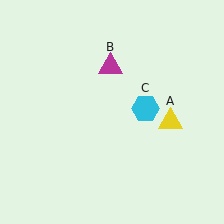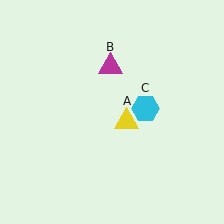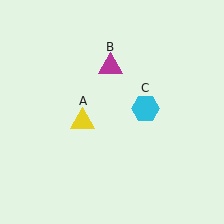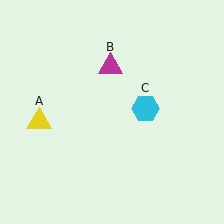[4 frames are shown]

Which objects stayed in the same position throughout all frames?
Magenta triangle (object B) and cyan hexagon (object C) remained stationary.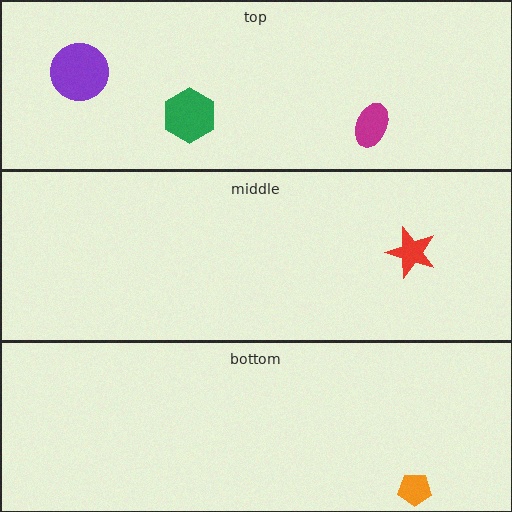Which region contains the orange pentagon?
The bottom region.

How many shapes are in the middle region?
1.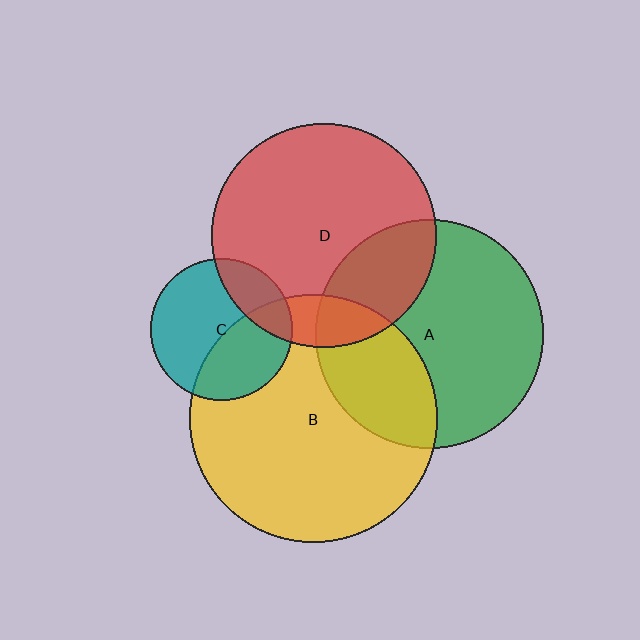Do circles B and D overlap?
Yes.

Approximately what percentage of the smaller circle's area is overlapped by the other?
Approximately 15%.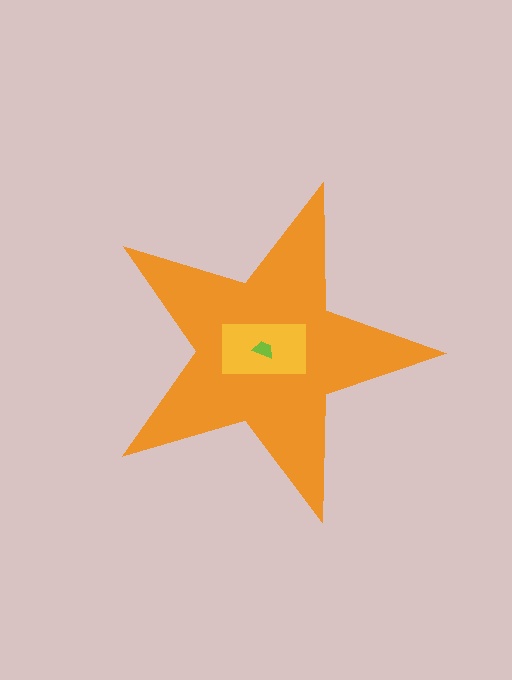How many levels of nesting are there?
3.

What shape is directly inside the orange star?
The yellow rectangle.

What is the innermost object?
The lime trapezoid.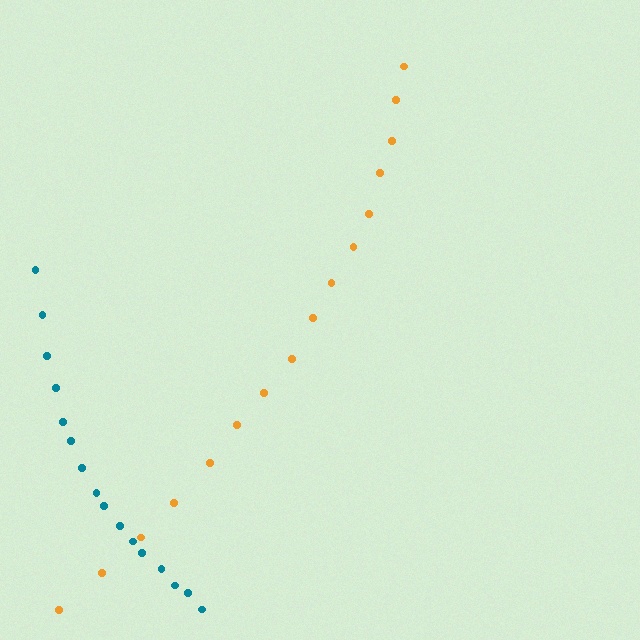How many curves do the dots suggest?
There are 2 distinct paths.